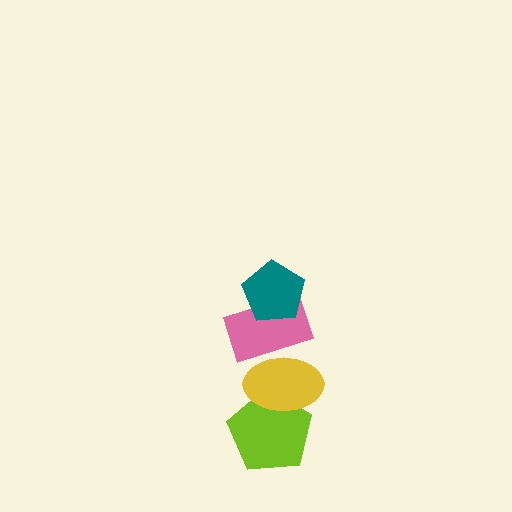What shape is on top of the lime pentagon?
The yellow ellipse is on top of the lime pentagon.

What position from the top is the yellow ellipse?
The yellow ellipse is 3rd from the top.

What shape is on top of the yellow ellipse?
The pink rectangle is on top of the yellow ellipse.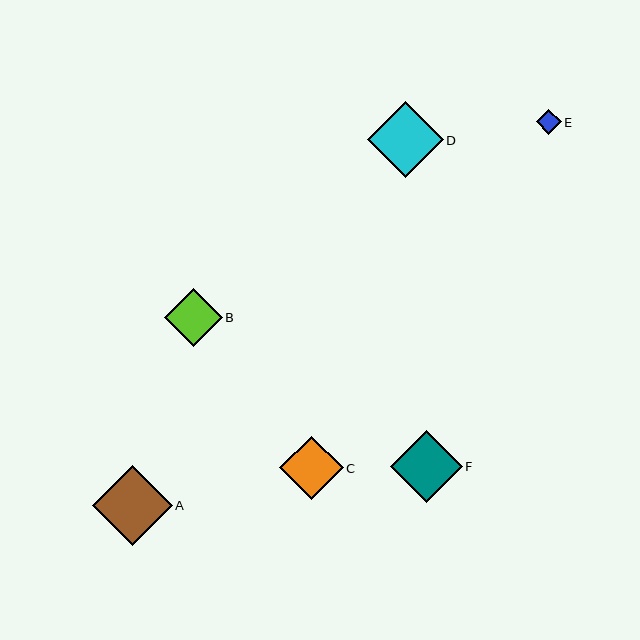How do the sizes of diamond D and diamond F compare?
Diamond D and diamond F are approximately the same size.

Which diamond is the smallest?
Diamond E is the smallest with a size of approximately 25 pixels.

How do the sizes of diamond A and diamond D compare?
Diamond A and diamond D are approximately the same size.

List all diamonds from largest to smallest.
From largest to smallest: A, D, F, C, B, E.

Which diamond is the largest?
Diamond A is the largest with a size of approximately 80 pixels.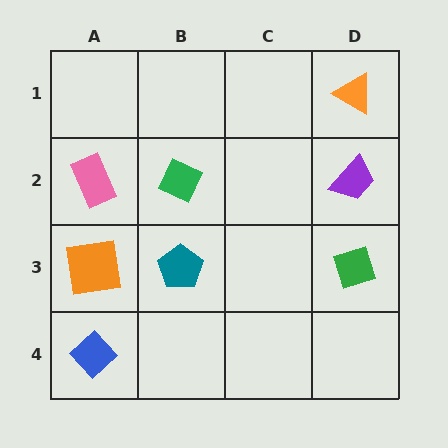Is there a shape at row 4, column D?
No, that cell is empty.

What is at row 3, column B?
A teal pentagon.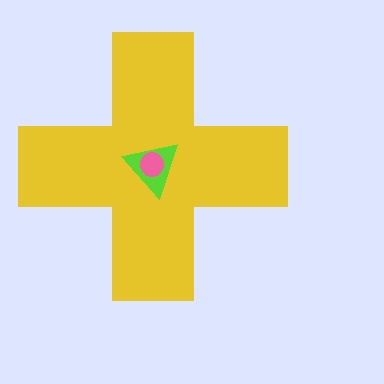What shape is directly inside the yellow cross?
The lime triangle.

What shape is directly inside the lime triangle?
The pink circle.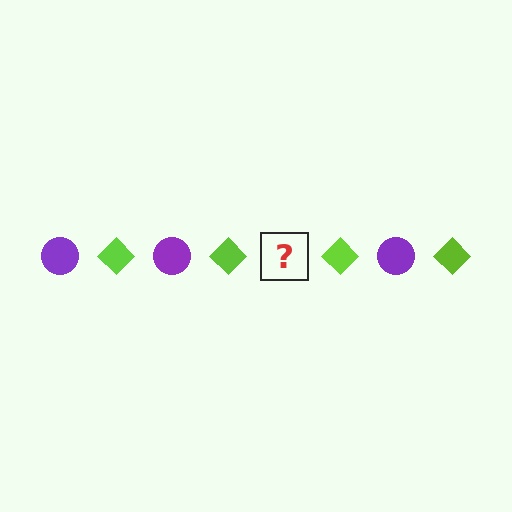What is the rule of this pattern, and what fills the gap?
The rule is that the pattern alternates between purple circle and lime diamond. The gap should be filled with a purple circle.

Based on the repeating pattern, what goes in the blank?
The blank should be a purple circle.